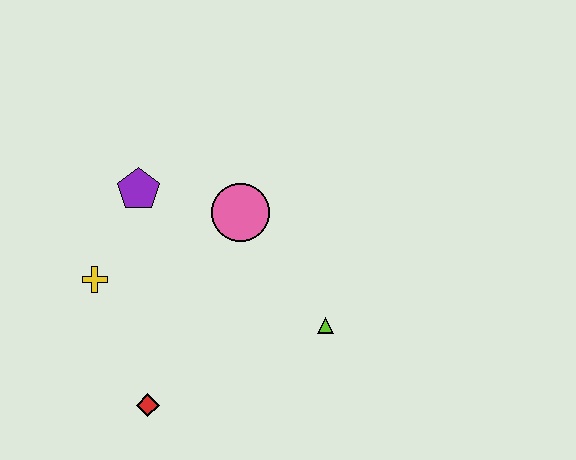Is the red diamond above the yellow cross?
No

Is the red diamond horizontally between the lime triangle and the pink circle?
No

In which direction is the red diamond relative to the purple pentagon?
The red diamond is below the purple pentagon.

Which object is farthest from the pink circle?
The red diamond is farthest from the pink circle.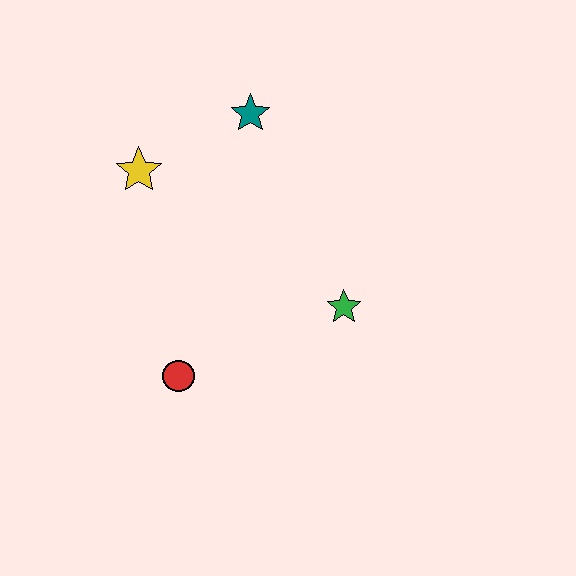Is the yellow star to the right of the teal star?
No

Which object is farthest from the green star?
The yellow star is farthest from the green star.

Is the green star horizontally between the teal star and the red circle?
No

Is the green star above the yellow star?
No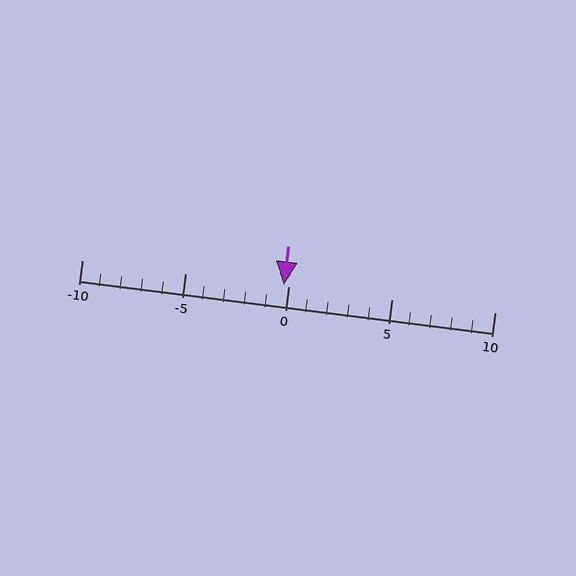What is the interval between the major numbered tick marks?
The major tick marks are spaced 5 units apart.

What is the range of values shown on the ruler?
The ruler shows values from -10 to 10.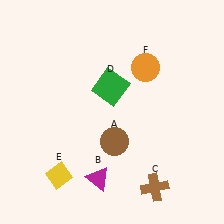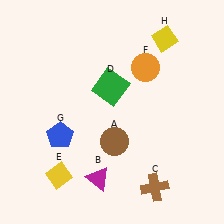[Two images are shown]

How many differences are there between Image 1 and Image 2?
There are 2 differences between the two images.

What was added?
A blue pentagon (G), a yellow diamond (H) were added in Image 2.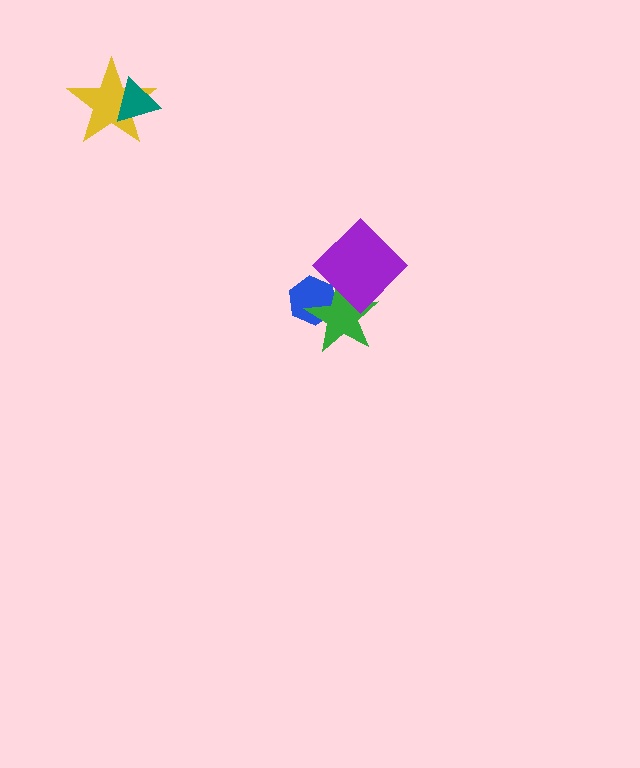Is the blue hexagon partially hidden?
Yes, it is partially covered by another shape.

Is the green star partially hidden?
Yes, it is partially covered by another shape.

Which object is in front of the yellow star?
The teal triangle is in front of the yellow star.